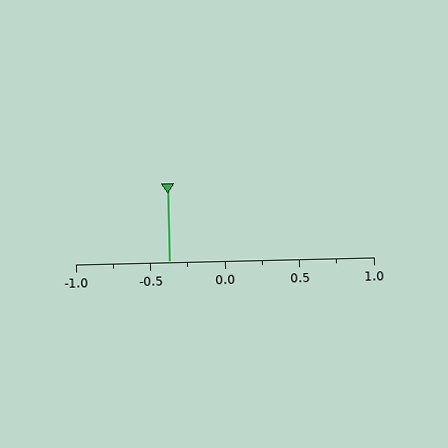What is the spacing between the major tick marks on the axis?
The major ticks are spaced 0.5 apart.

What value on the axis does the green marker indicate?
The marker indicates approximately -0.38.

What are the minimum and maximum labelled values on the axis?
The axis runs from -1.0 to 1.0.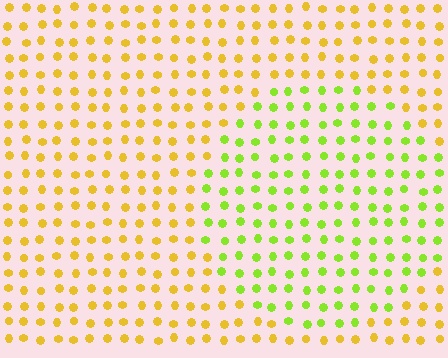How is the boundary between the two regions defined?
The boundary is defined purely by a slight shift in hue (about 44 degrees). Spacing, size, and orientation are identical on both sides.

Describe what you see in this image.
The image is filled with small yellow elements in a uniform arrangement. A circle-shaped region is visible where the elements are tinted to a slightly different hue, forming a subtle color boundary.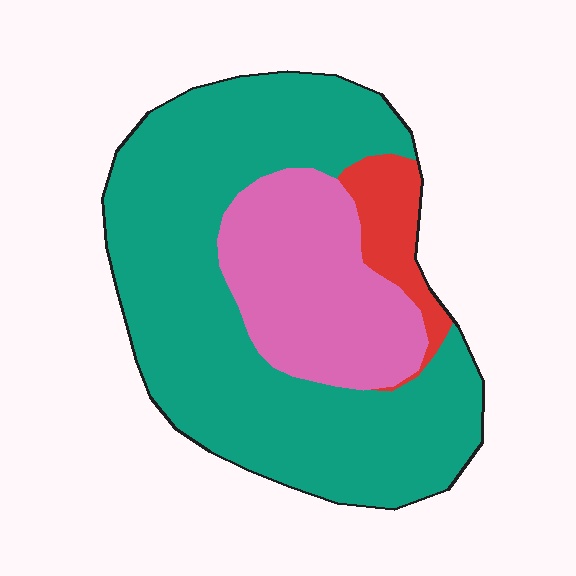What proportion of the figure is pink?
Pink covers 25% of the figure.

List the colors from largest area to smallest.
From largest to smallest: teal, pink, red.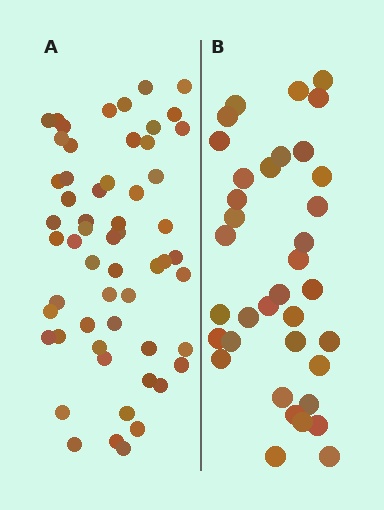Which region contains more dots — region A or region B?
Region A (the left region) has more dots.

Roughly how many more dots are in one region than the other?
Region A has approximately 20 more dots than region B.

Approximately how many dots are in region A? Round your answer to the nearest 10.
About 60 dots. (The exact count is 57, which rounds to 60.)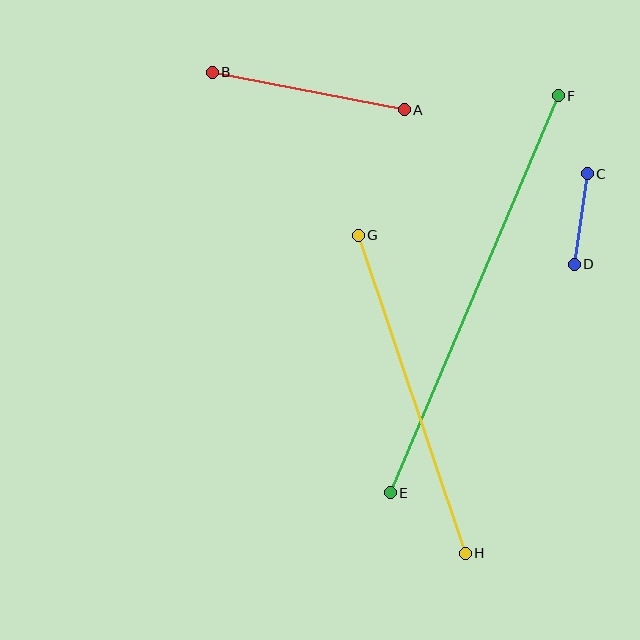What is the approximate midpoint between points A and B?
The midpoint is at approximately (308, 91) pixels.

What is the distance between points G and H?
The distance is approximately 335 pixels.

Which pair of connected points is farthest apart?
Points E and F are farthest apart.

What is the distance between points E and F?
The distance is approximately 431 pixels.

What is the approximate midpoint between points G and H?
The midpoint is at approximately (412, 394) pixels.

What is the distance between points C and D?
The distance is approximately 91 pixels.